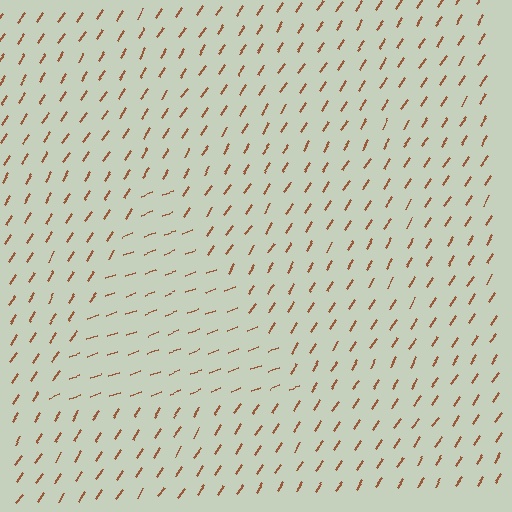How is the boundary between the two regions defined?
The boundary is defined purely by a change in line orientation (approximately 37 degrees difference). All lines are the same color and thickness.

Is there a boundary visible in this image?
Yes, there is a texture boundary formed by a change in line orientation.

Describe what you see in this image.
The image is filled with small brown line segments. A triangle region in the image has lines oriented differently from the surrounding lines, creating a visible texture boundary.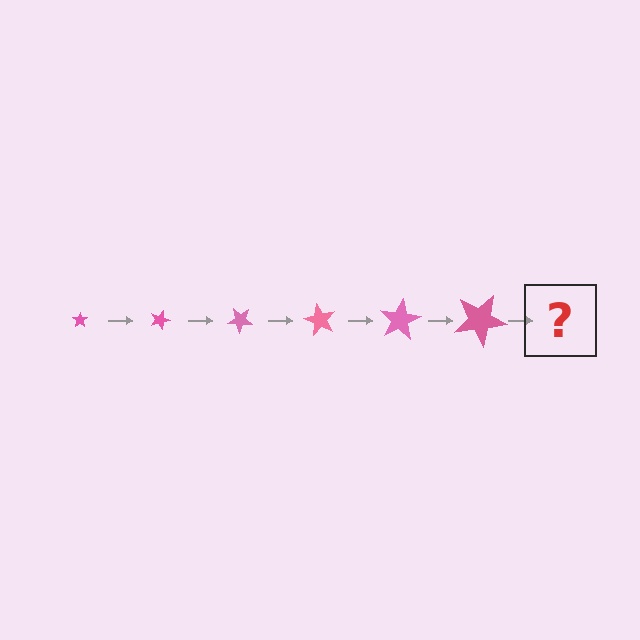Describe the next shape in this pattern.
It should be a star, larger than the previous one and rotated 120 degrees from the start.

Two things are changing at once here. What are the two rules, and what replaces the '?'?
The two rules are that the star grows larger each step and it rotates 20 degrees each step. The '?' should be a star, larger than the previous one and rotated 120 degrees from the start.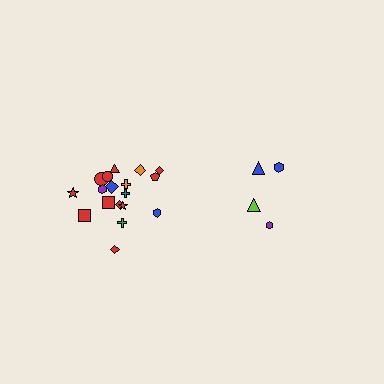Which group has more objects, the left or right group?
The left group.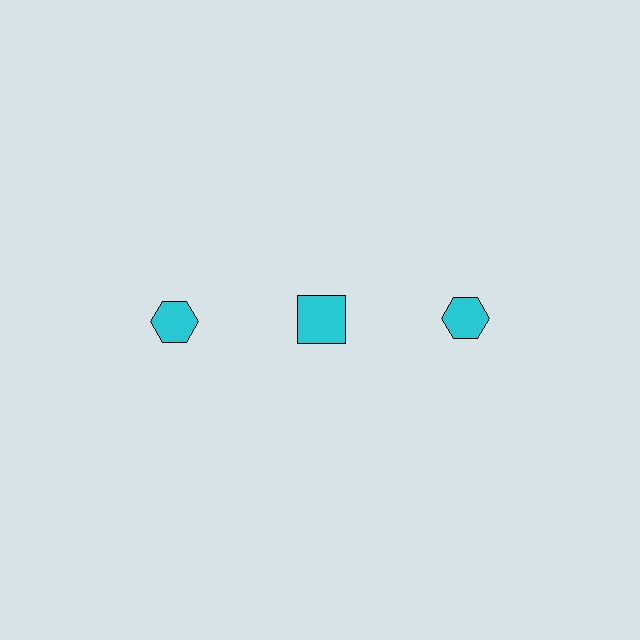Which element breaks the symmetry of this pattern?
The cyan square in the top row, second from left column breaks the symmetry. All other shapes are cyan hexagons.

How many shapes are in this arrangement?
There are 3 shapes arranged in a grid pattern.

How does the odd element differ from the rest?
It has a different shape: square instead of hexagon.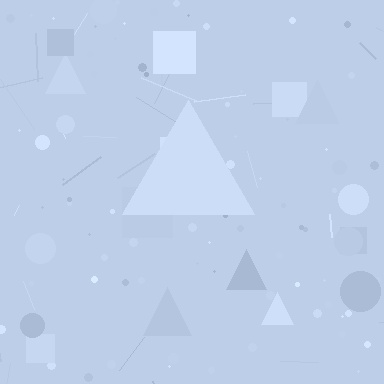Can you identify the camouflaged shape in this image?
The camouflaged shape is a triangle.